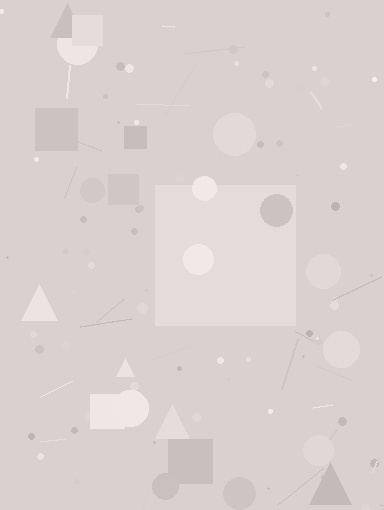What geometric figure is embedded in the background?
A square is embedded in the background.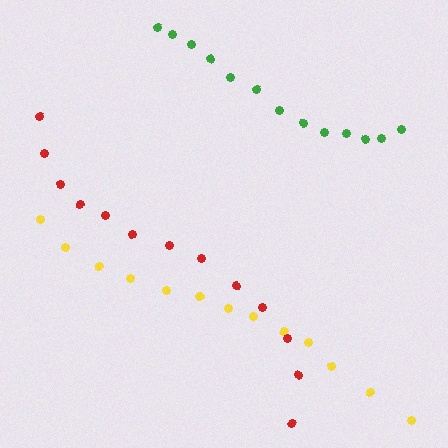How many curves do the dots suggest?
There are 3 distinct paths.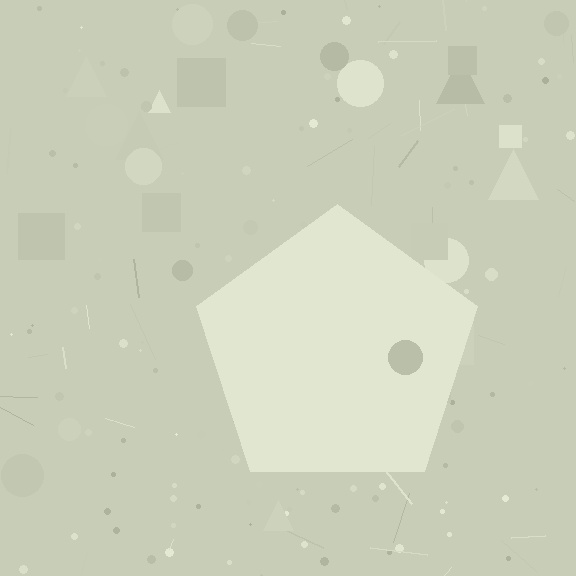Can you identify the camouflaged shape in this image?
The camouflaged shape is a pentagon.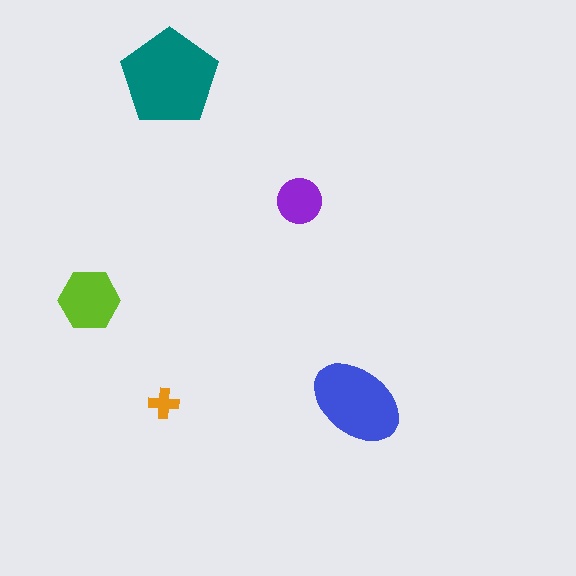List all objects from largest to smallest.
The teal pentagon, the blue ellipse, the lime hexagon, the purple circle, the orange cross.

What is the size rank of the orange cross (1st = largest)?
5th.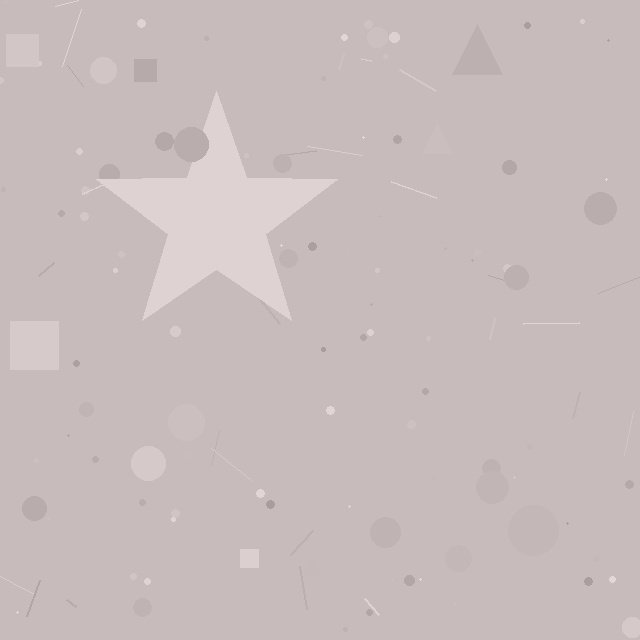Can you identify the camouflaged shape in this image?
The camouflaged shape is a star.